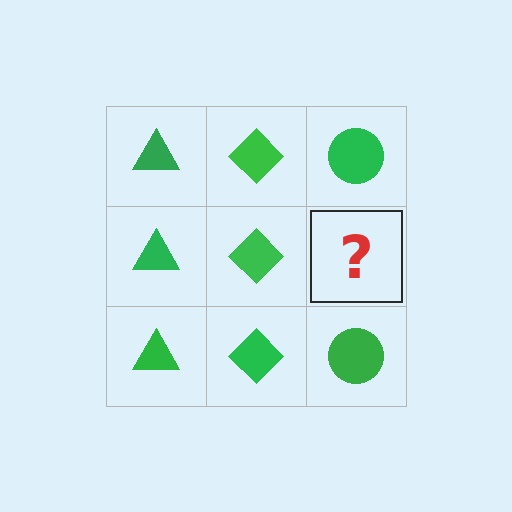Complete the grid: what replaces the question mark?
The question mark should be replaced with a green circle.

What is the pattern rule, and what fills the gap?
The rule is that each column has a consistent shape. The gap should be filled with a green circle.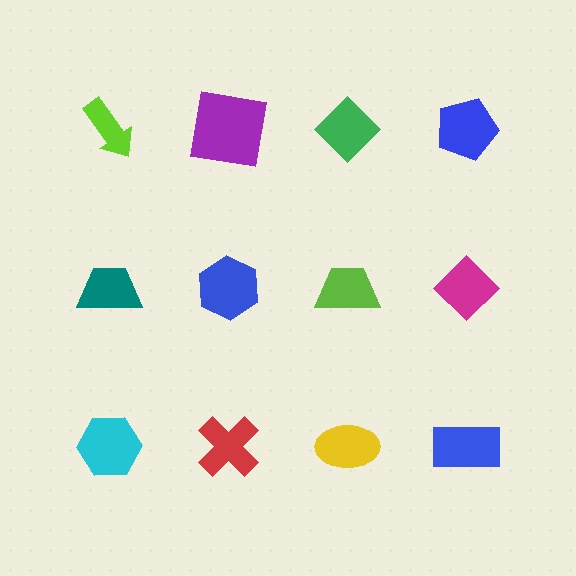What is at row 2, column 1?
A teal trapezoid.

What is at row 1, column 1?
A lime arrow.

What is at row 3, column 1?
A cyan hexagon.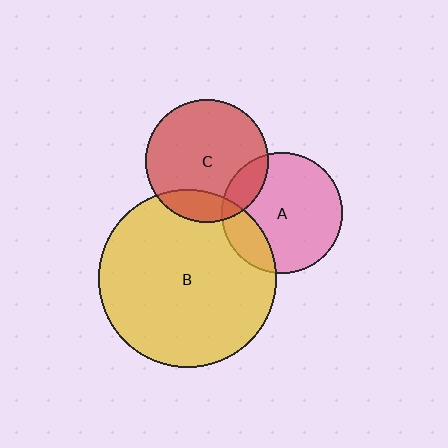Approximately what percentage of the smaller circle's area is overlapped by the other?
Approximately 15%.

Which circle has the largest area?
Circle B (yellow).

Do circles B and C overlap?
Yes.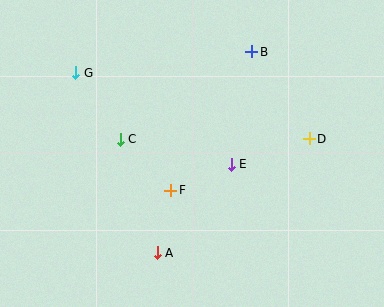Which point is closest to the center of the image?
Point E at (231, 164) is closest to the center.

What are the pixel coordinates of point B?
Point B is at (252, 52).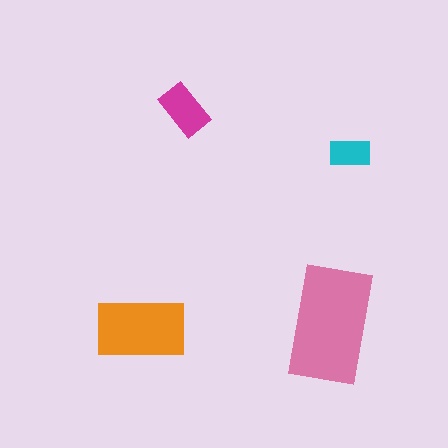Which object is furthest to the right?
The cyan rectangle is rightmost.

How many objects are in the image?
There are 4 objects in the image.